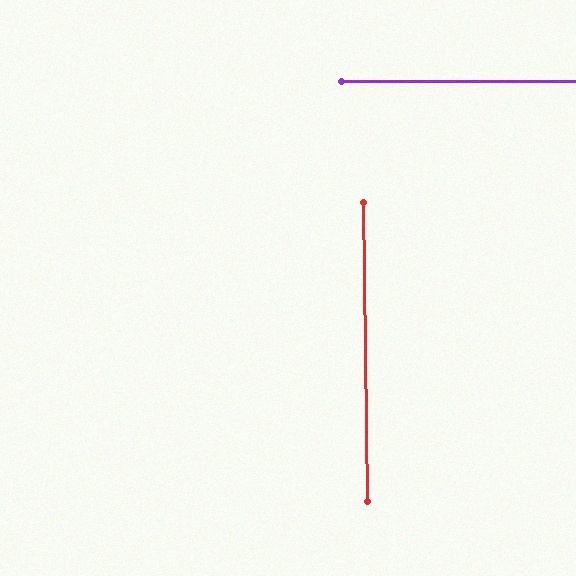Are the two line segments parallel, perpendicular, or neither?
Perpendicular — they meet at approximately 89°.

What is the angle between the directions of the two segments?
Approximately 89 degrees.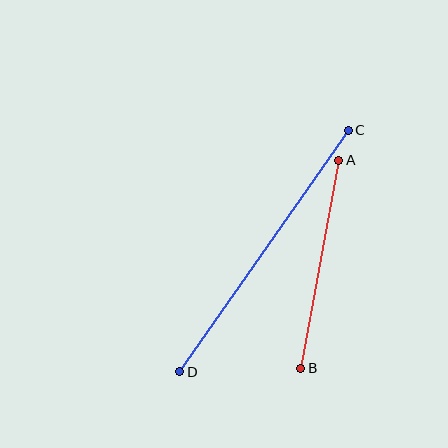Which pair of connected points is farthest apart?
Points C and D are farthest apart.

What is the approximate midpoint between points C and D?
The midpoint is at approximately (264, 251) pixels.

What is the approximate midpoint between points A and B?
The midpoint is at approximately (320, 264) pixels.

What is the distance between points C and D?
The distance is approximately 294 pixels.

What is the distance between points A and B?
The distance is approximately 211 pixels.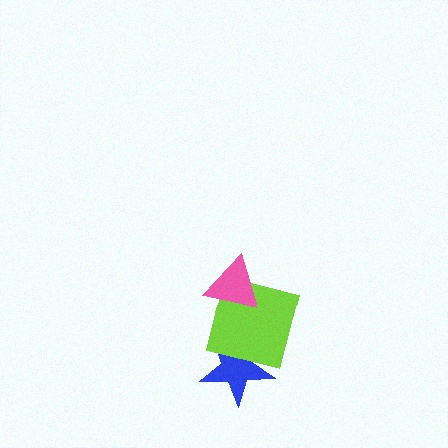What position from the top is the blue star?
The blue star is 3rd from the top.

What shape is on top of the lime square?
The pink triangle is on top of the lime square.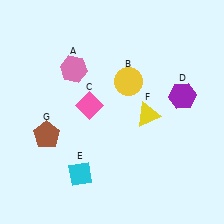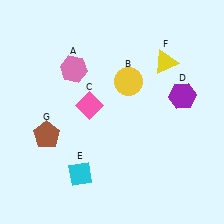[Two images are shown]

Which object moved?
The yellow triangle (F) moved up.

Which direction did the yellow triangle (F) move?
The yellow triangle (F) moved up.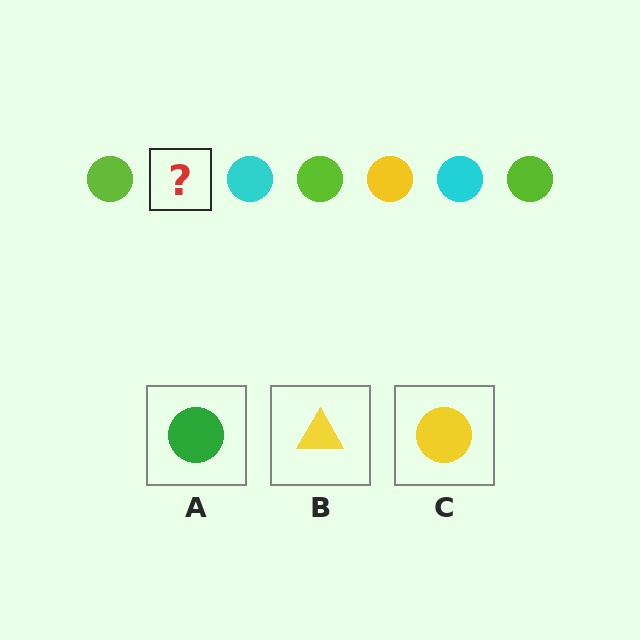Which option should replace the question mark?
Option C.